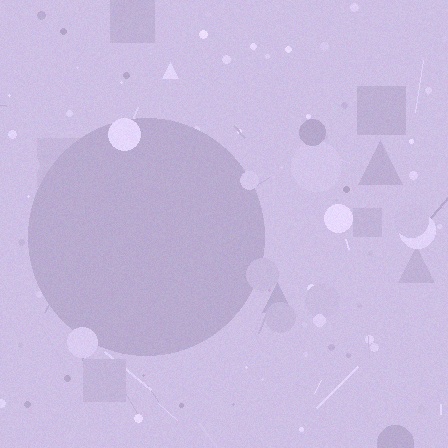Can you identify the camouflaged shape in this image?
The camouflaged shape is a circle.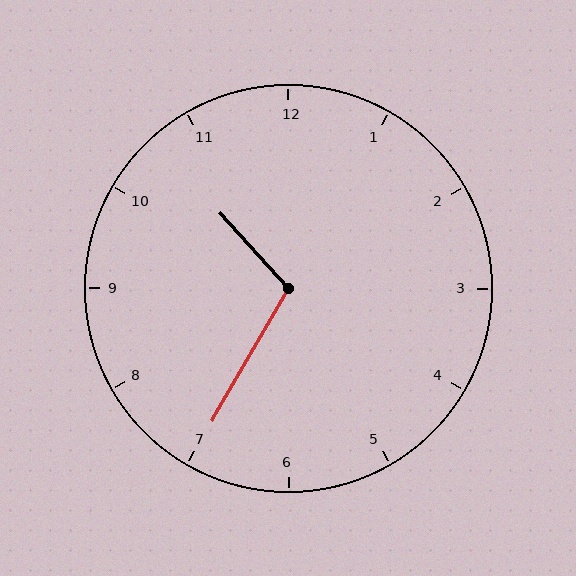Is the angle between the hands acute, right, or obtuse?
It is obtuse.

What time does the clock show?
10:35.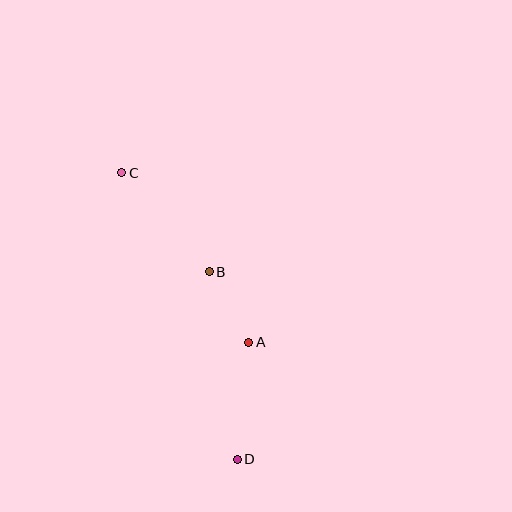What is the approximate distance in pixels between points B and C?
The distance between B and C is approximately 132 pixels.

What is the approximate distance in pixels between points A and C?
The distance between A and C is approximately 212 pixels.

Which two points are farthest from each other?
Points C and D are farthest from each other.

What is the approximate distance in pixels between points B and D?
The distance between B and D is approximately 190 pixels.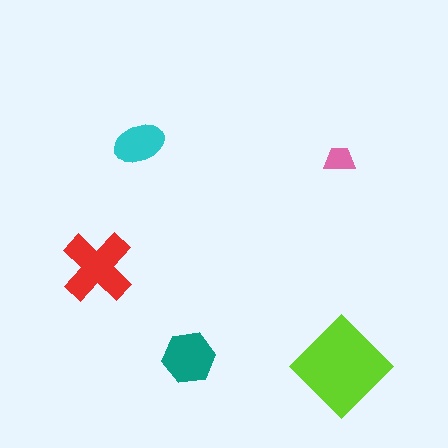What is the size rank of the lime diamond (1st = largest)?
1st.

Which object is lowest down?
The lime diamond is bottommost.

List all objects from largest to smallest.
The lime diamond, the red cross, the teal hexagon, the cyan ellipse, the pink trapezoid.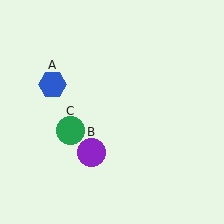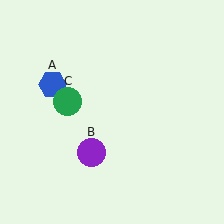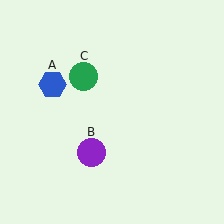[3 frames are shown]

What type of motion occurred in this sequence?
The green circle (object C) rotated clockwise around the center of the scene.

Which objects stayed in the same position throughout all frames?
Blue hexagon (object A) and purple circle (object B) remained stationary.